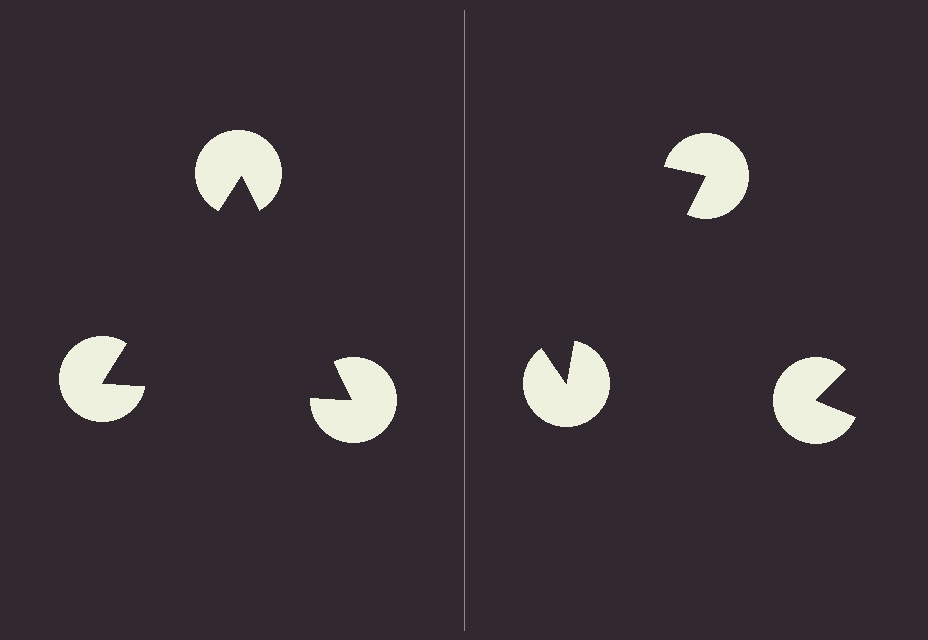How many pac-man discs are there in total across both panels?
6 — 3 on each side.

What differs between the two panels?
The pac-man discs are positioned identically on both sides; only the wedge orientations differ. On the left they align to a triangle; on the right they are misaligned.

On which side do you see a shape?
An illusory triangle appears on the left side. On the right side the wedge cuts are rotated, so no coherent shape forms.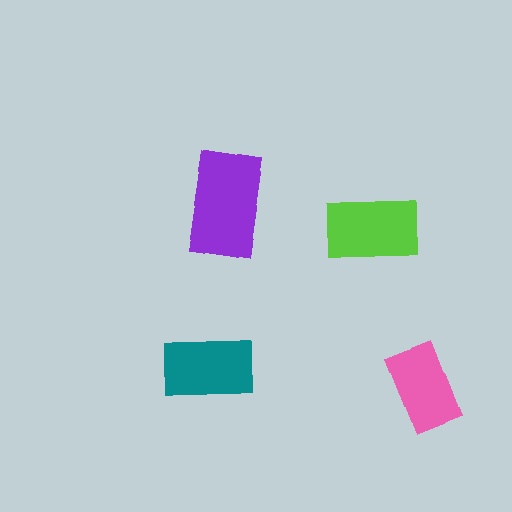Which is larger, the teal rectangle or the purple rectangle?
The purple one.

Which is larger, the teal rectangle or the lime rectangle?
The lime one.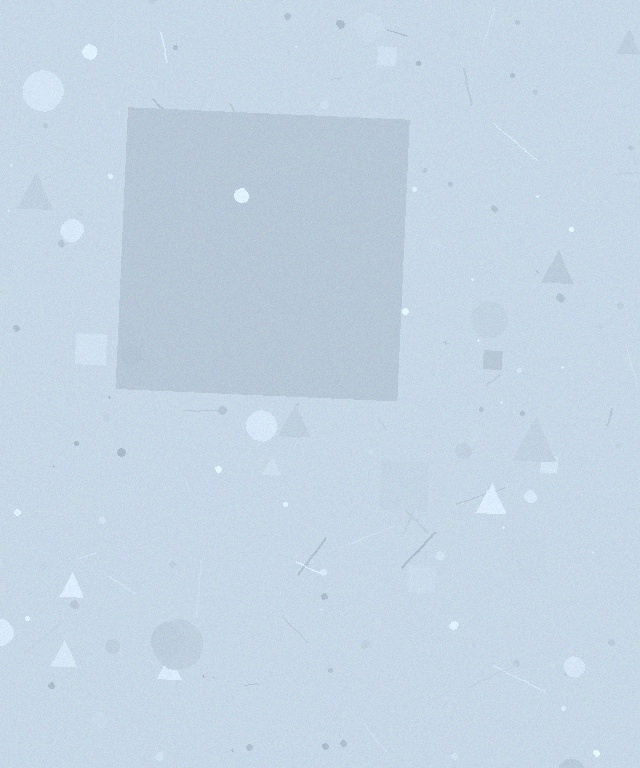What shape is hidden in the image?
A square is hidden in the image.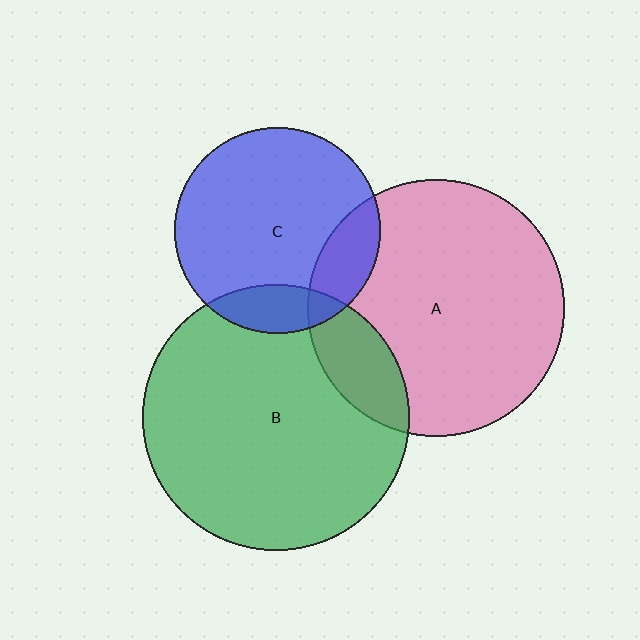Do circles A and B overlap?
Yes.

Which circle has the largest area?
Circle B (green).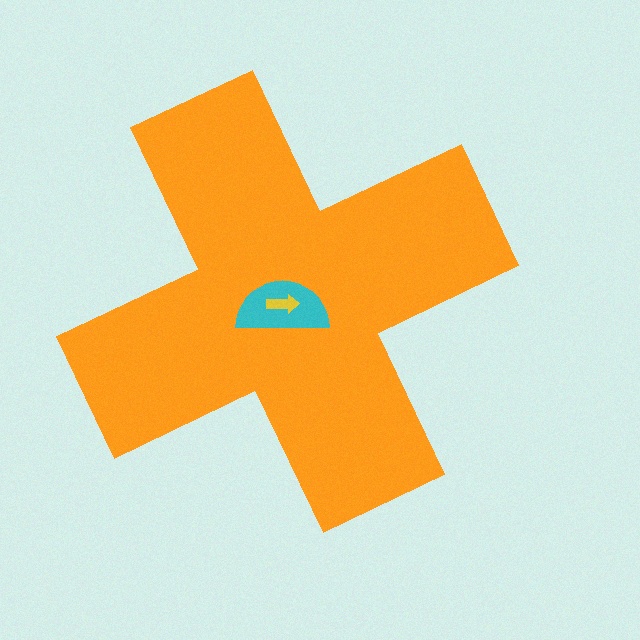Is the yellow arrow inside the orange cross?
Yes.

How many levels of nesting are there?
3.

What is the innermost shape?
The yellow arrow.